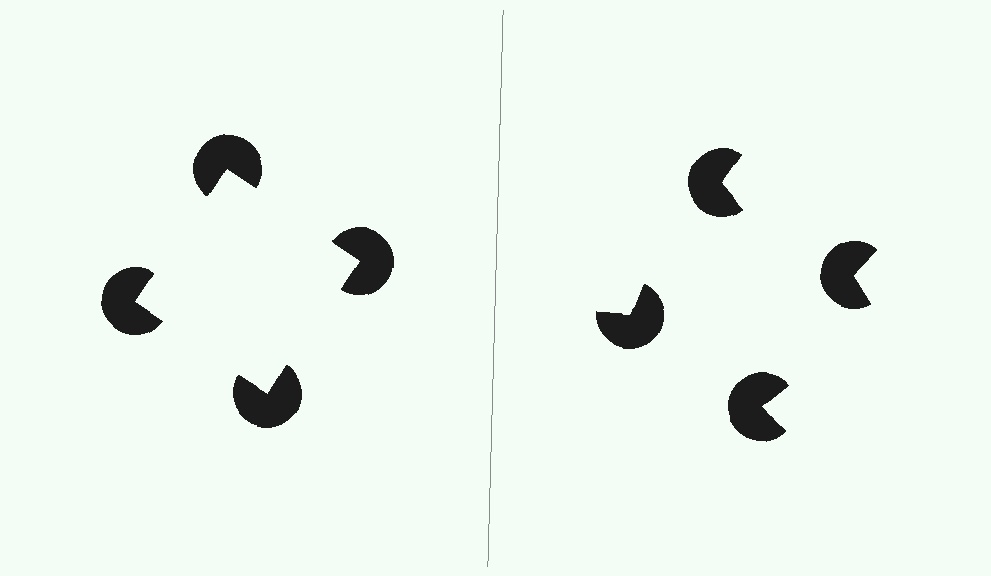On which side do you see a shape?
An illusory square appears on the left side. On the right side the wedge cuts are rotated, so no coherent shape forms.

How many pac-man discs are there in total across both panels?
8 — 4 on each side.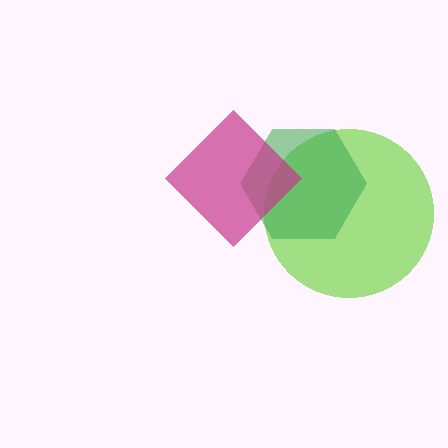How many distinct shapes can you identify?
There are 3 distinct shapes: a lime circle, a green hexagon, a magenta diamond.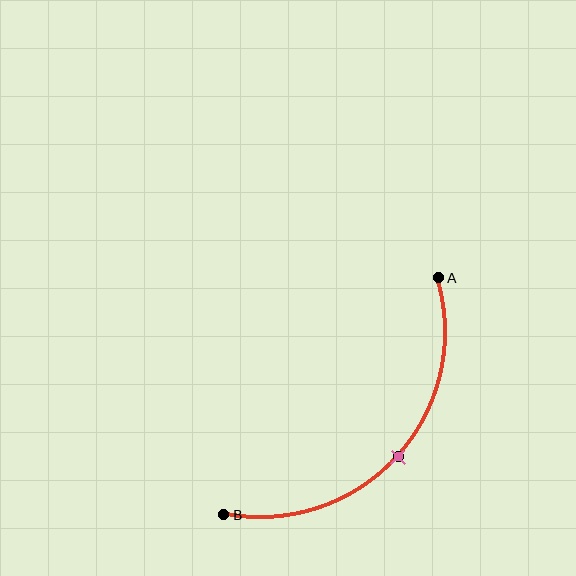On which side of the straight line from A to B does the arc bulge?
The arc bulges below and to the right of the straight line connecting A and B.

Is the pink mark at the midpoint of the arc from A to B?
Yes. The pink mark lies on the arc at equal arc-length from both A and B — it is the arc midpoint.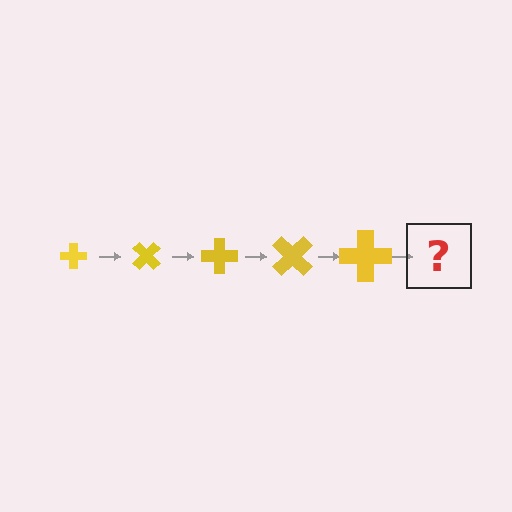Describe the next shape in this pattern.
It should be a cross, larger than the previous one and rotated 225 degrees from the start.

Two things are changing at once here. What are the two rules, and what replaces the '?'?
The two rules are that the cross grows larger each step and it rotates 45 degrees each step. The '?' should be a cross, larger than the previous one and rotated 225 degrees from the start.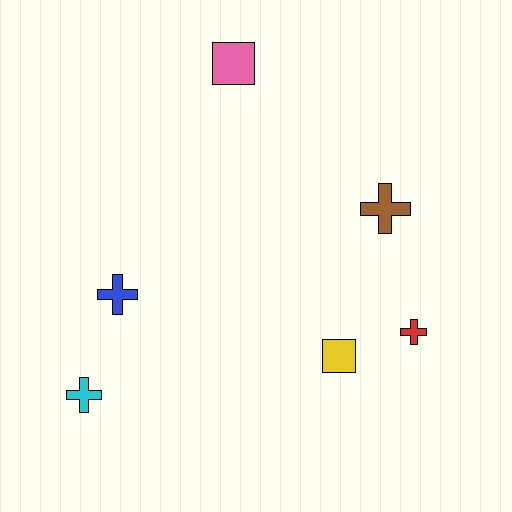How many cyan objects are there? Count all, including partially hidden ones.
There is 1 cyan object.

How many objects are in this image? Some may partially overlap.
There are 6 objects.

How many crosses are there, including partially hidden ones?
There are 4 crosses.